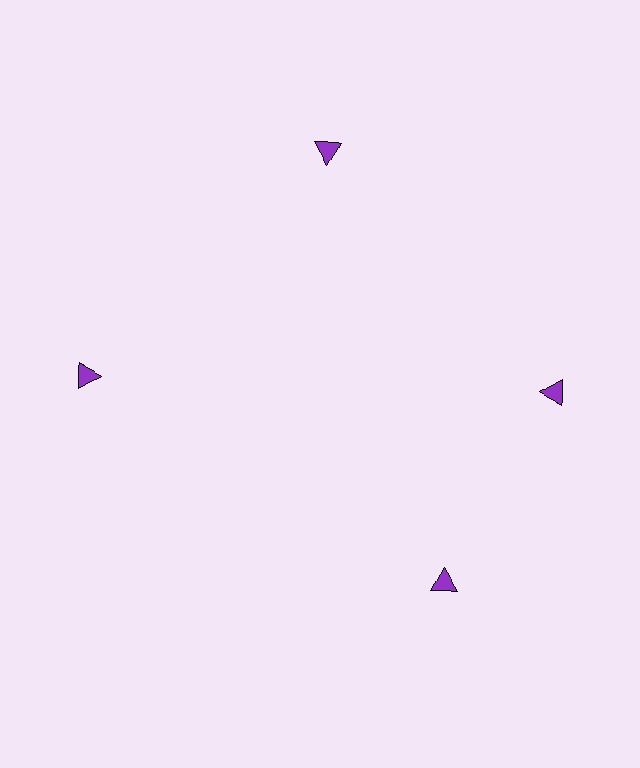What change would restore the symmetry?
The symmetry would be restored by rotating it back into even spacing with its neighbors so that all 4 triangles sit at equal angles and equal distance from the center.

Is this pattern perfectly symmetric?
No. The 4 purple triangles are arranged in a ring, but one element near the 6 o'clock position is rotated out of alignment along the ring, breaking the 4-fold rotational symmetry.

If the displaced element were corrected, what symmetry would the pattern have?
It would have 4-fold rotational symmetry — the pattern would map onto itself every 90 degrees.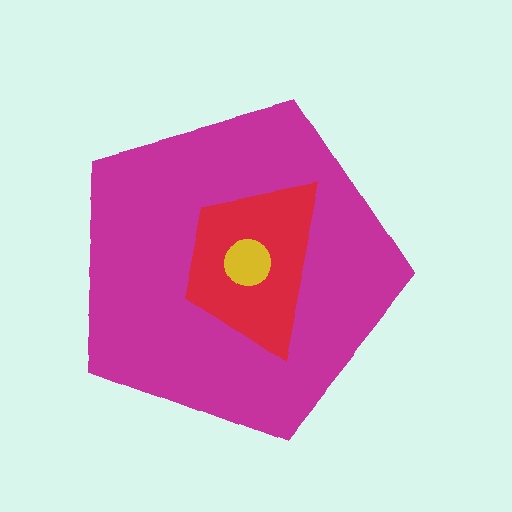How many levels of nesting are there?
3.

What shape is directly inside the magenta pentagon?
The red trapezoid.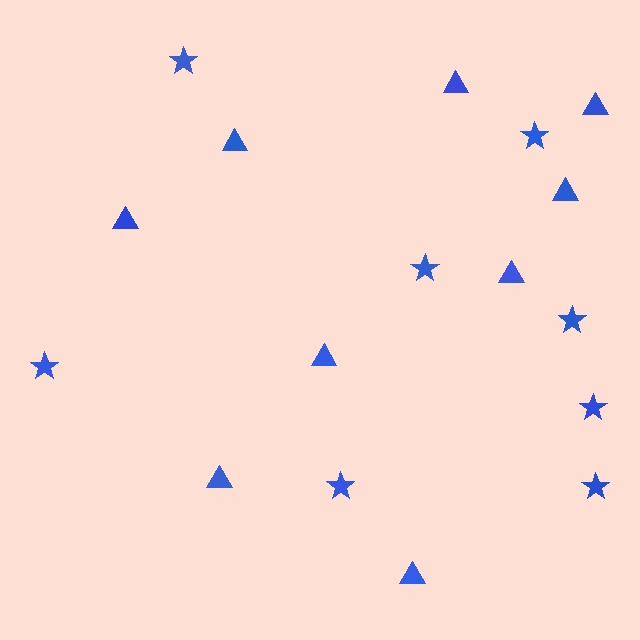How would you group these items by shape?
There are 2 groups: one group of stars (8) and one group of triangles (9).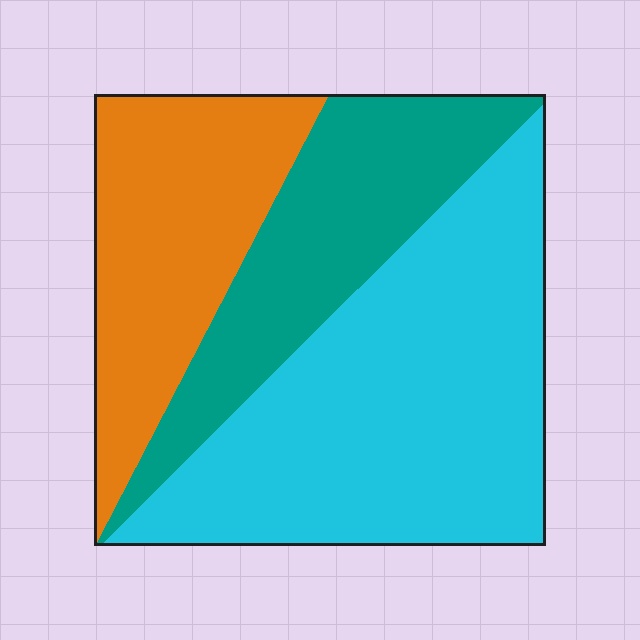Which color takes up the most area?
Cyan, at roughly 50%.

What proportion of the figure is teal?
Teal covers about 25% of the figure.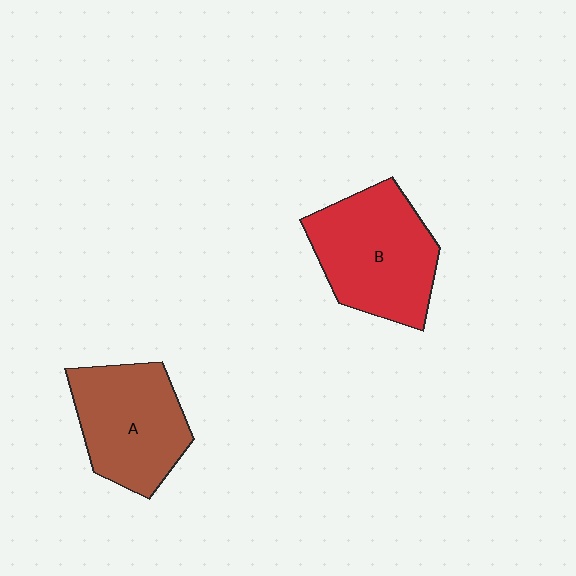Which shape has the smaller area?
Shape A (brown).